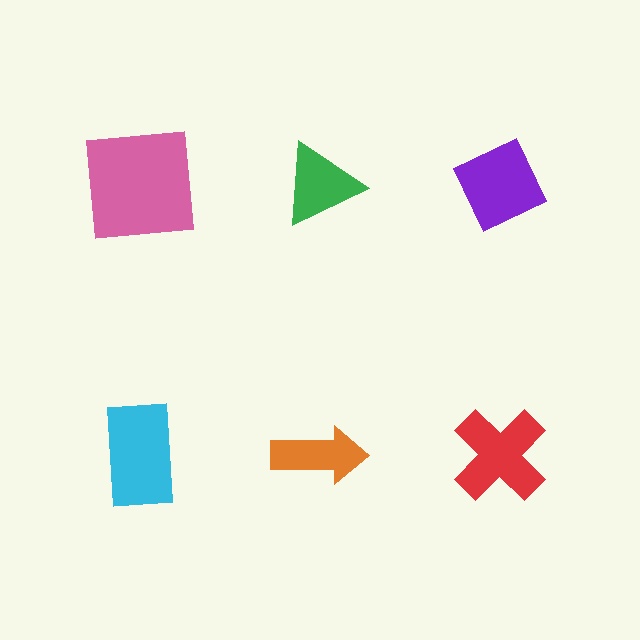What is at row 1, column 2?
A green triangle.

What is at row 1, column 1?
A pink square.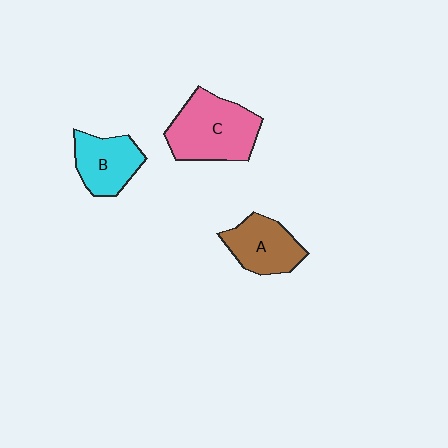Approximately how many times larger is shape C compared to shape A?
Approximately 1.5 times.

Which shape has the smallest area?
Shape B (cyan).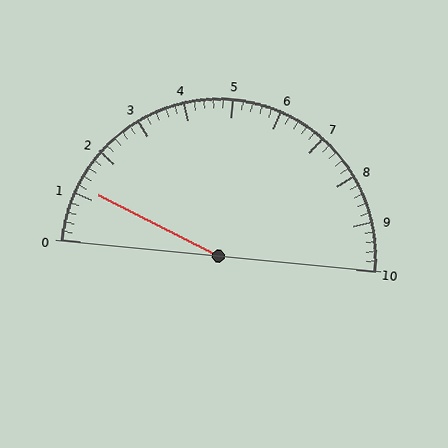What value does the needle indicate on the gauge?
The needle indicates approximately 1.2.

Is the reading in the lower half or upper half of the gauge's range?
The reading is in the lower half of the range (0 to 10).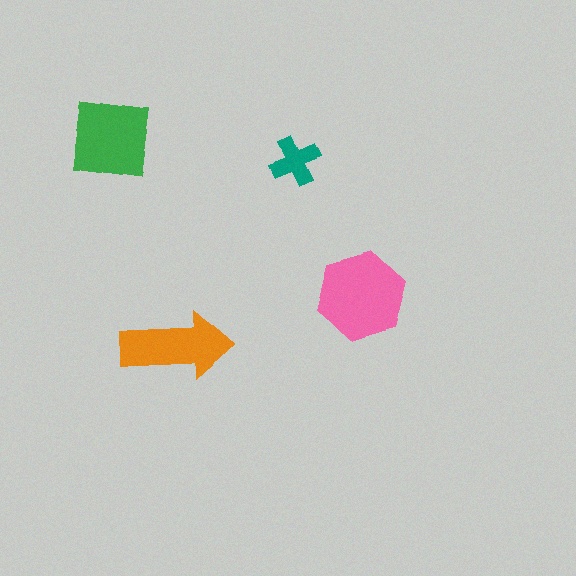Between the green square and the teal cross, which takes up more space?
The green square.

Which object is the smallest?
The teal cross.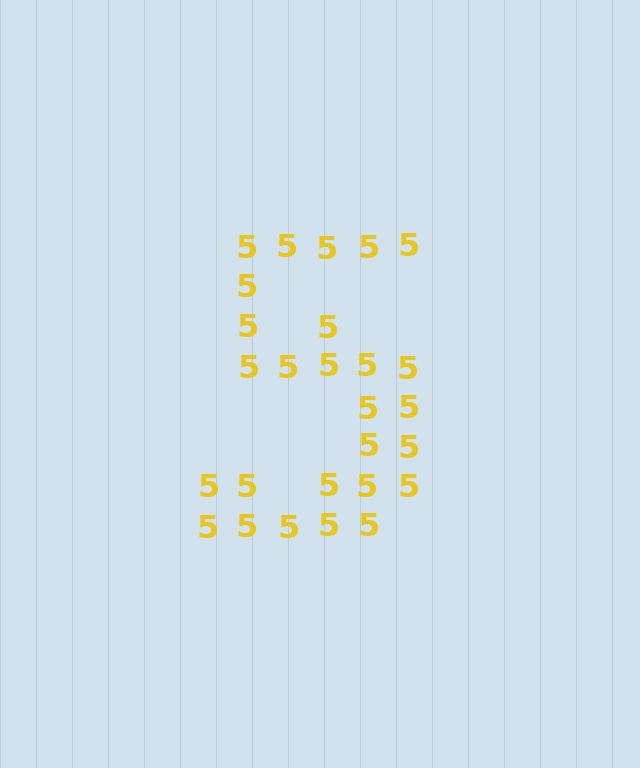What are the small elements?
The small elements are digit 5's.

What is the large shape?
The large shape is the digit 5.